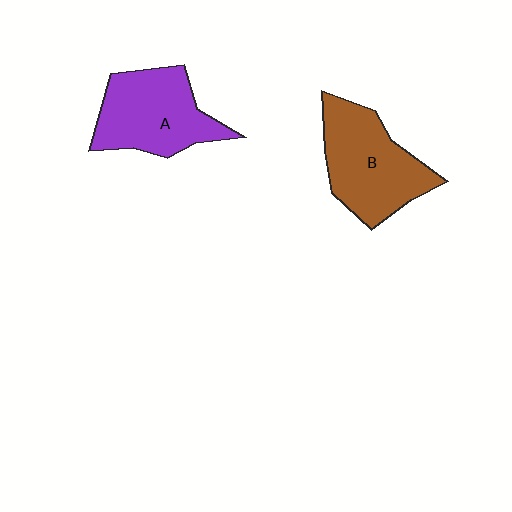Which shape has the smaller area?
Shape A (purple).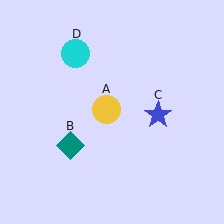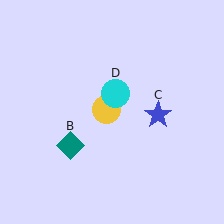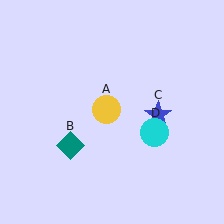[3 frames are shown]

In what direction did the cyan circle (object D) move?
The cyan circle (object D) moved down and to the right.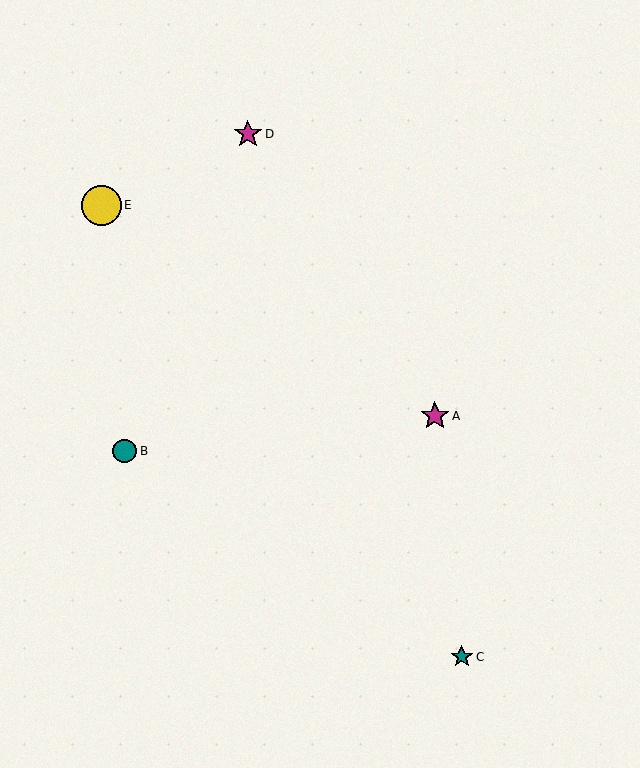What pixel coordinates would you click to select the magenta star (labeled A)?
Click at (435, 416) to select the magenta star A.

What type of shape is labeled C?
Shape C is a teal star.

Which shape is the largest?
The yellow circle (labeled E) is the largest.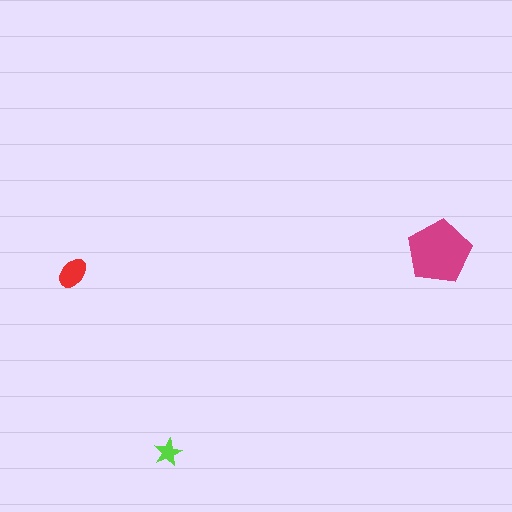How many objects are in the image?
There are 3 objects in the image.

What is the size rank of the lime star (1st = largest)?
3rd.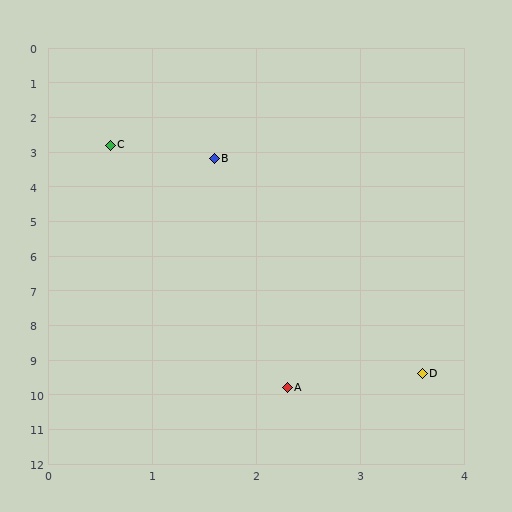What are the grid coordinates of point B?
Point B is at approximately (1.6, 3.2).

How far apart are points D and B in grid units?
Points D and B are about 6.5 grid units apart.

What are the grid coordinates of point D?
Point D is at approximately (3.6, 9.4).